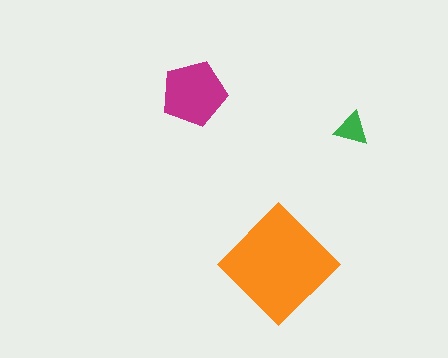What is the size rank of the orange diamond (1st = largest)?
1st.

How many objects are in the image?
There are 3 objects in the image.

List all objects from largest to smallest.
The orange diamond, the magenta pentagon, the green triangle.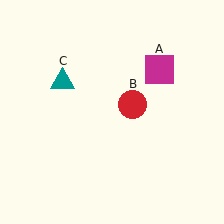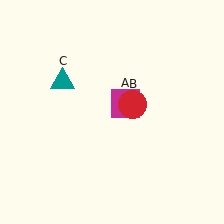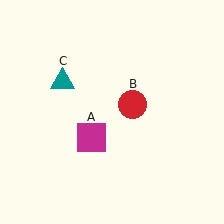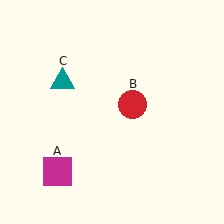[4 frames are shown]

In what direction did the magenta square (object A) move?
The magenta square (object A) moved down and to the left.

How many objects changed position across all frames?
1 object changed position: magenta square (object A).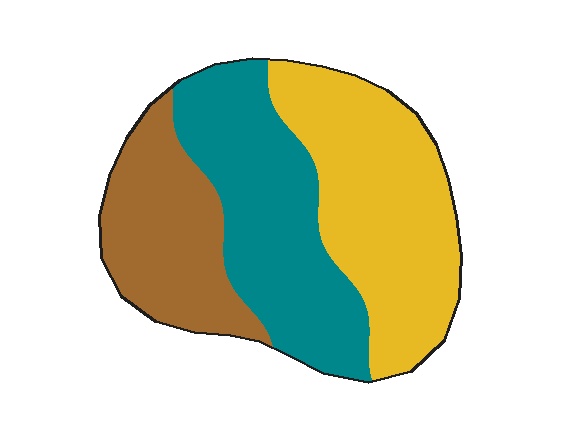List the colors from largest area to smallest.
From largest to smallest: yellow, teal, brown.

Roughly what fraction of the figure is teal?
Teal takes up between a quarter and a half of the figure.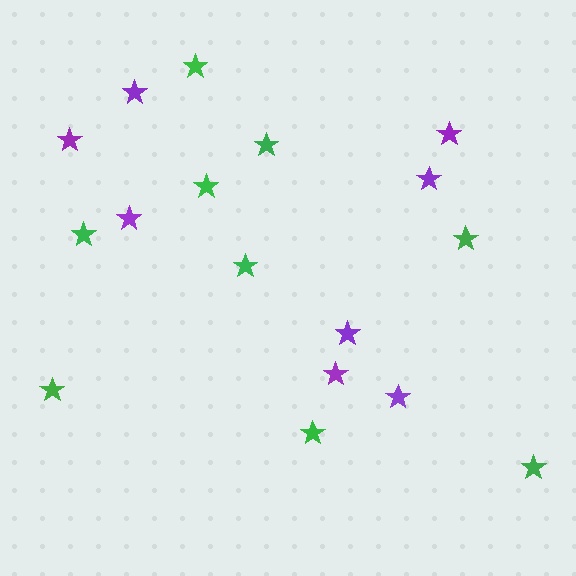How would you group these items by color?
There are 2 groups: one group of green stars (9) and one group of purple stars (8).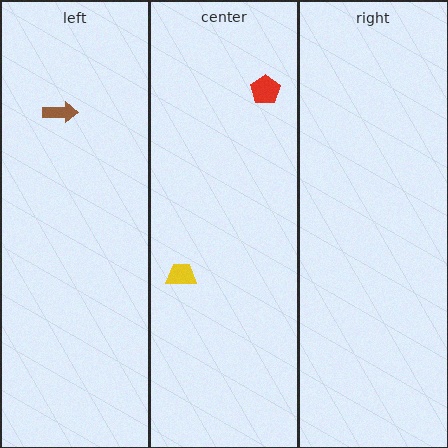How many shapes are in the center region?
2.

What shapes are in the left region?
The brown arrow.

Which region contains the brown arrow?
The left region.